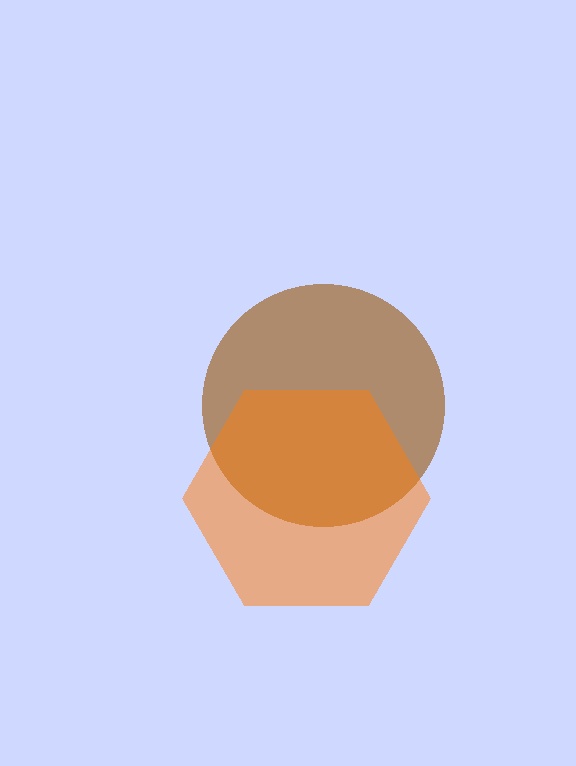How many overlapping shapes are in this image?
There are 2 overlapping shapes in the image.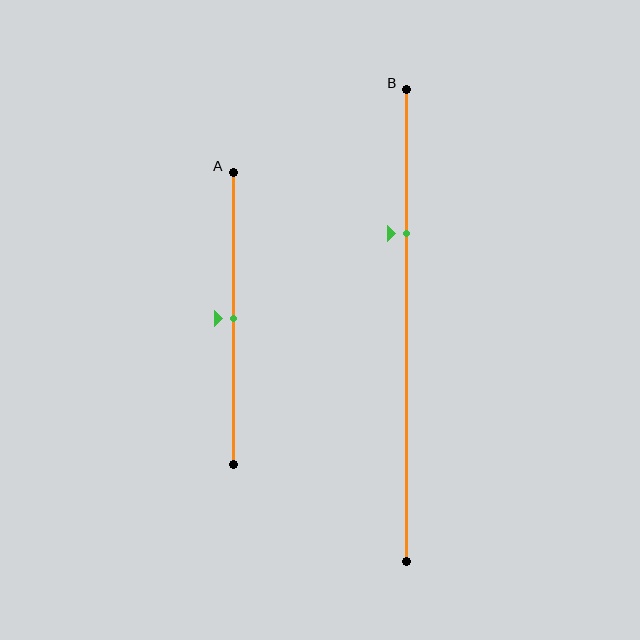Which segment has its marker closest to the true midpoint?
Segment A has its marker closest to the true midpoint.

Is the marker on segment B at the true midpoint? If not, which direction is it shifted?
No, the marker on segment B is shifted upward by about 20% of the segment length.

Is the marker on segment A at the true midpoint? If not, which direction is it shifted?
Yes, the marker on segment A is at the true midpoint.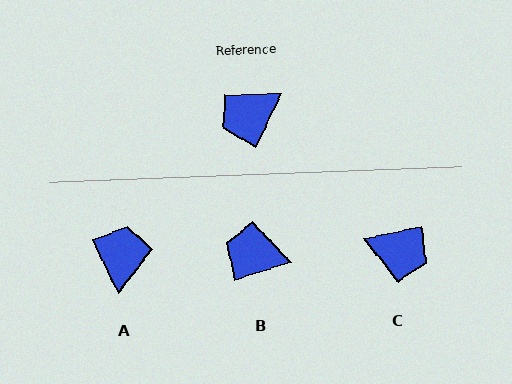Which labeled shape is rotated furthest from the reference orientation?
A, about 129 degrees away.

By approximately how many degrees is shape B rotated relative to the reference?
Approximately 47 degrees clockwise.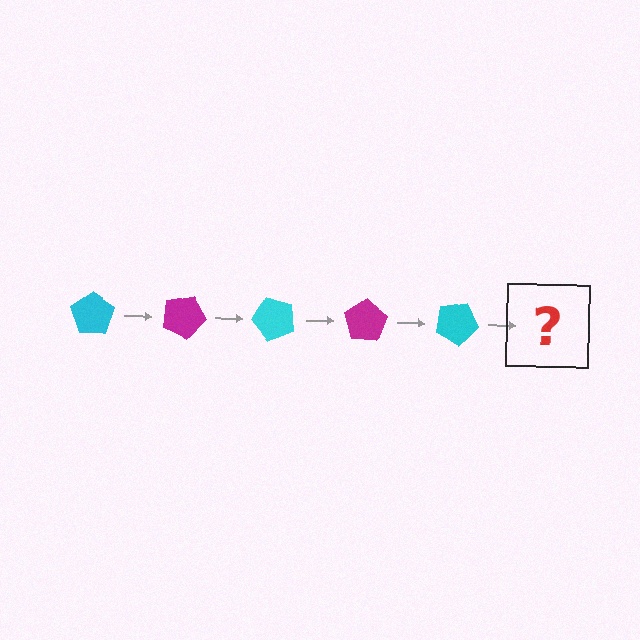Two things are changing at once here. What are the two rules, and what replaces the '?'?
The two rules are that it rotates 25 degrees each step and the color cycles through cyan and magenta. The '?' should be a magenta pentagon, rotated 125 degrees from the start.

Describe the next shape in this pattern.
It should be a magenta pentagon, rotated 125 degrees from the start.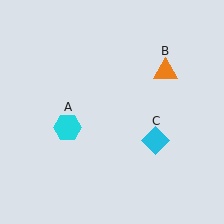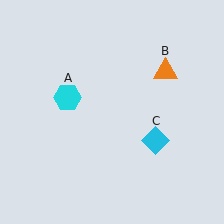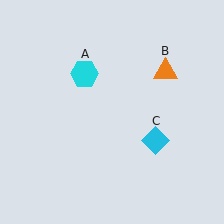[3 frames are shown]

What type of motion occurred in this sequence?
The cyan hexagon (object A) rotated clockwise around the center of the scene.